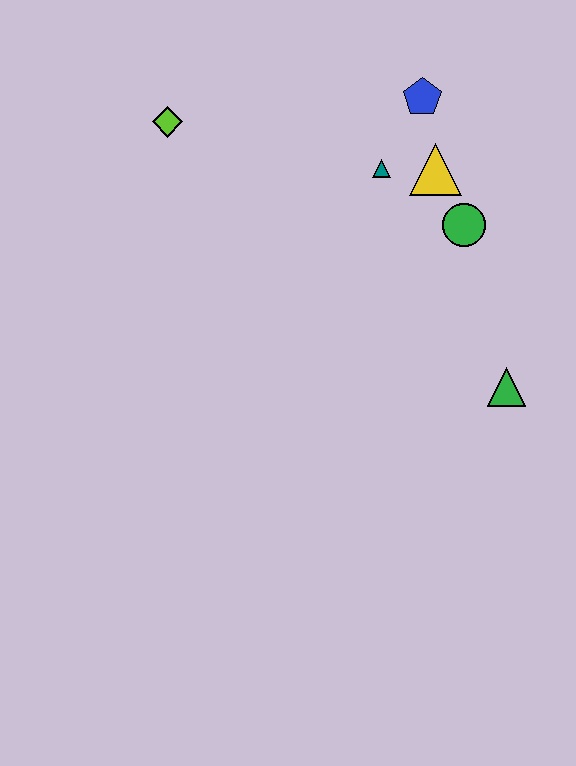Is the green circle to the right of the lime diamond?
Yes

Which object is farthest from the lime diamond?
The green triangle is farthest from the lime diamond.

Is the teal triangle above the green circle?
Yes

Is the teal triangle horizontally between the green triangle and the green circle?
No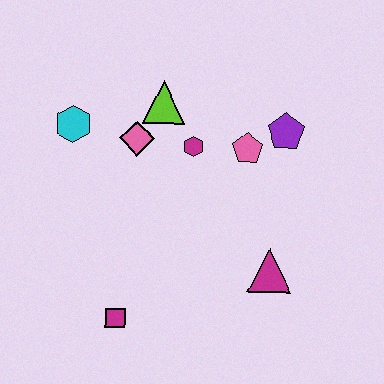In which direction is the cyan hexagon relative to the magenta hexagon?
The cyan hexagon is to the left of the magenta hexagon.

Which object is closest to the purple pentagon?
The pink pentagon is closest to the purple pentagon.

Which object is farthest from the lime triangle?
The magenta square is farthest from the lime triangle.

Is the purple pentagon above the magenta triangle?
Yes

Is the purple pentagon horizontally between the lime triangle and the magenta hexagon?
No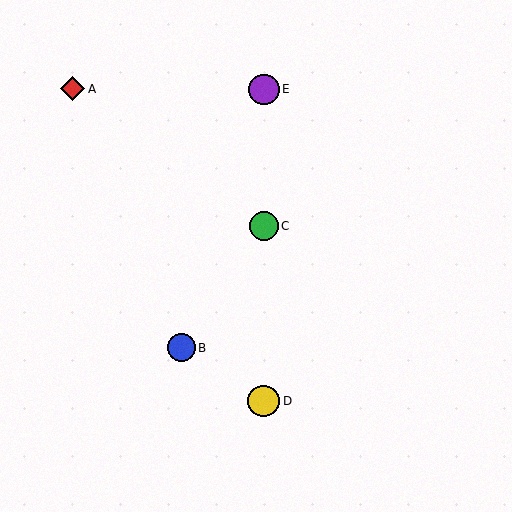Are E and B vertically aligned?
No, E is at x≈264 and B is at x≈181.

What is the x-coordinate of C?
Object C is at x≈264.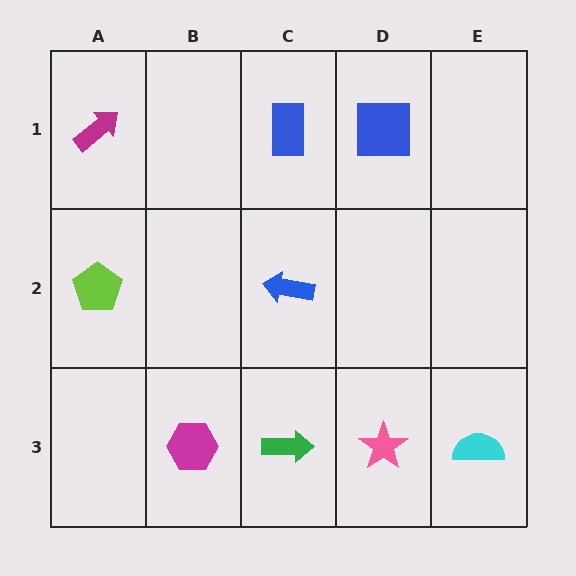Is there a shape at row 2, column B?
No, that cell is empty.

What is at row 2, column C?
A blue arrow.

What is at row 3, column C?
A green arrow.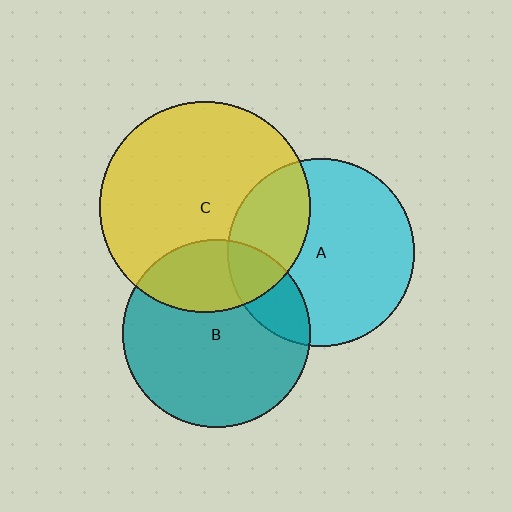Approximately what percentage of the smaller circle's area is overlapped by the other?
Approximately 30%.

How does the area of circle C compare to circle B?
Approximately 1.3 times.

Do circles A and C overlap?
Yes.